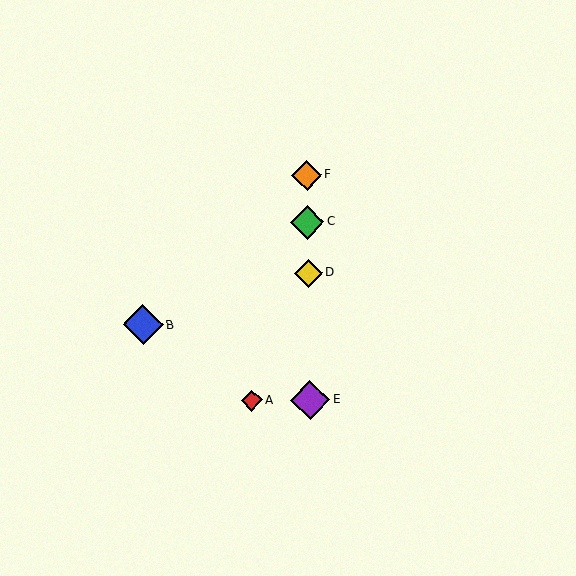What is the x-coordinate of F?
Object F is at x≈307.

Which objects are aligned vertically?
Objects C, D, E, F are aligned vertically.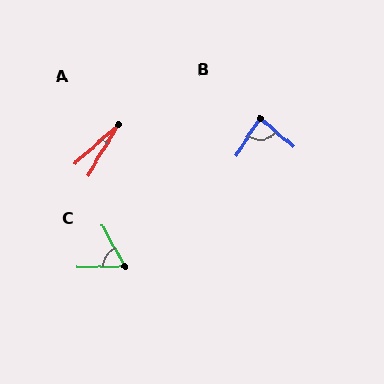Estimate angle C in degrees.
Approximately 62 degrees.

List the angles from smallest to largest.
A (17°), C (62°), B (82°).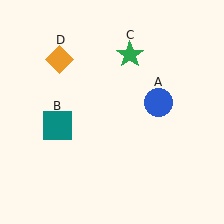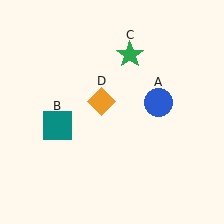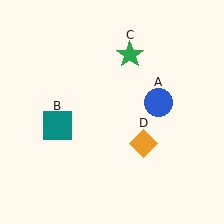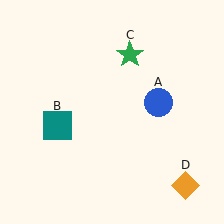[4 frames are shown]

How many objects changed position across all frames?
1 object changed position: orange diamond (object D).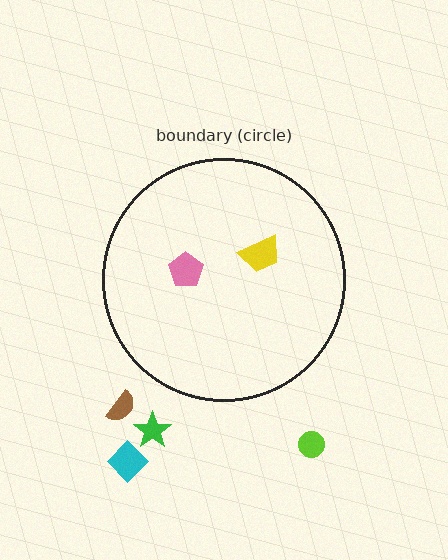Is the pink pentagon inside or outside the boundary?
Inside.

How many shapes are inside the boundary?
2 inside, 4 outside.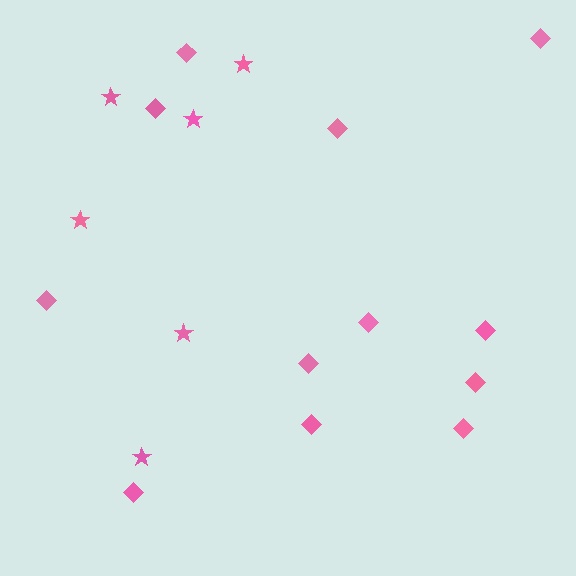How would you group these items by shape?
There are 2 groups: one group of diamonds (12) and one group of stars (6).